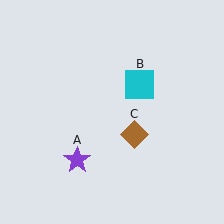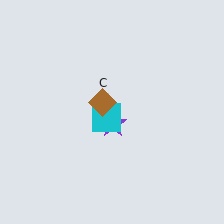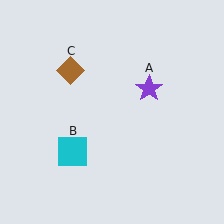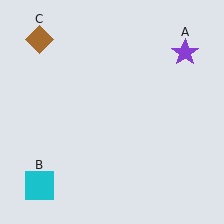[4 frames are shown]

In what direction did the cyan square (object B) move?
The cyan square (object B) moved down and to the left.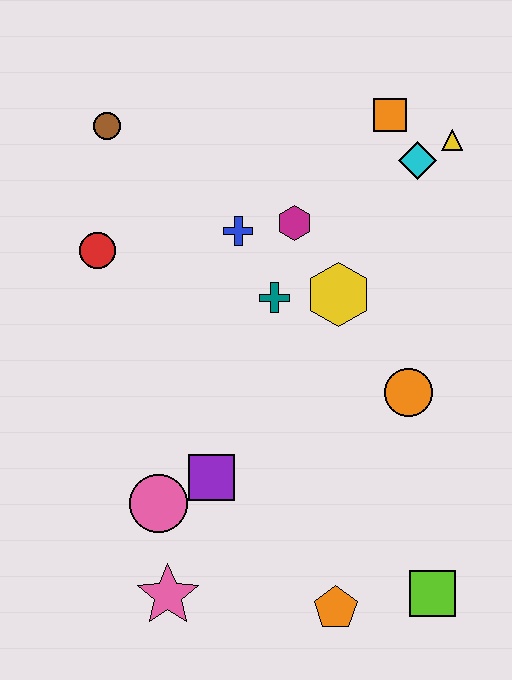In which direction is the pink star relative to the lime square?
The pink star is to the left of the lime square.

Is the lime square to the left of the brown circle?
No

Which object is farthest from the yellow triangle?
The pink star is farthest from the yellow triangle.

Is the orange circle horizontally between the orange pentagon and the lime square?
Yes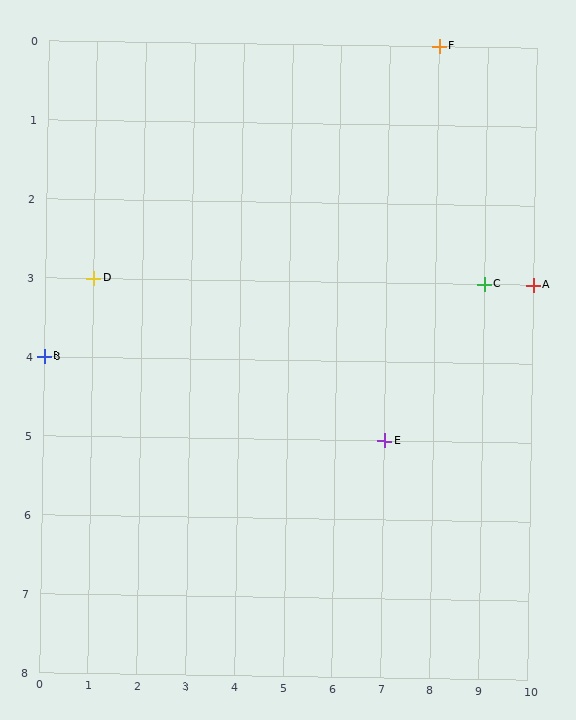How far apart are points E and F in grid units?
Points E and F are 1 column and 5 rows apart (about 5.1 grid units diagonally).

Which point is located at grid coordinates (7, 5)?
Point E is at (7, 5).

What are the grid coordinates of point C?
Point C is at grid coordinates (9, 3).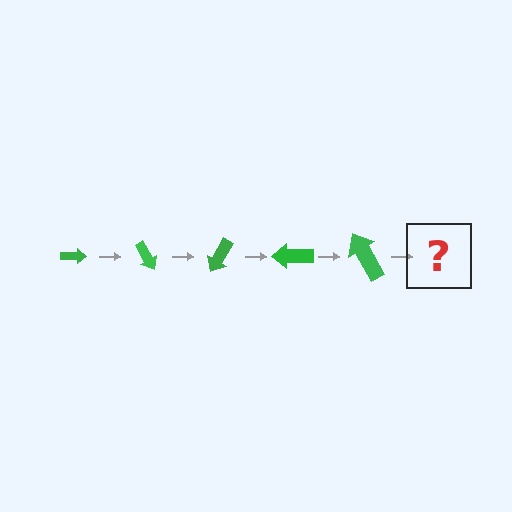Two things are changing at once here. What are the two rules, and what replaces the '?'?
The two rules are that the arrow grows larger each step and it rotates 60 degrees each step. The '?' should be an arrow, larger than the previous one and rotated 300 degrees from the start.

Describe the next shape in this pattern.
It should be an arrow, larger than the previous one and rotated 300 degrees from the start.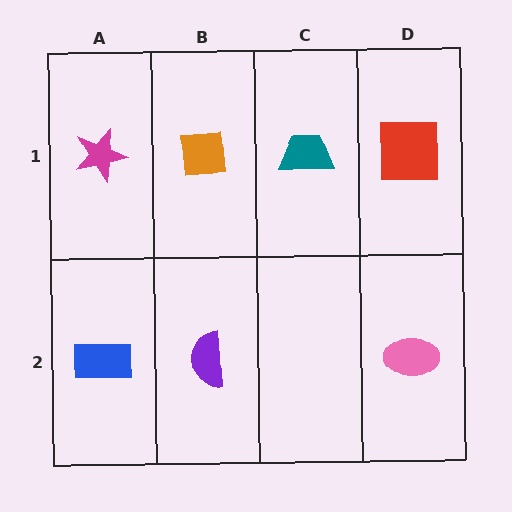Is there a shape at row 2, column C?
No, that cell is empty.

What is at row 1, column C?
A teal trapezoid.